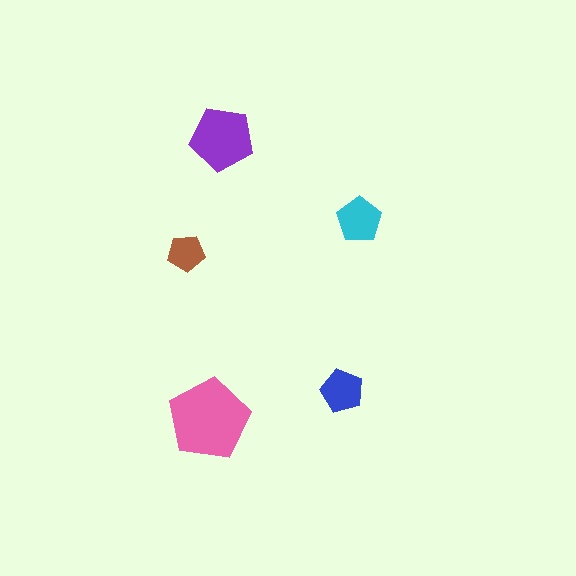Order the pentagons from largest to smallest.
the pink one, the purple one, the cyan one, the blue one, the brown one.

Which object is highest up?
The purple pentagon is topmost.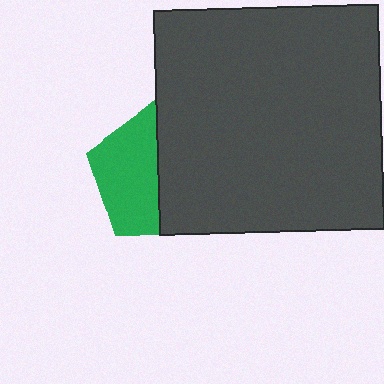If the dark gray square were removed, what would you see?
You would see the complete green pentagon.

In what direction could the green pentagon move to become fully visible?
The green pentagon could move left. That would shift it out from behind the dark gray square entirely.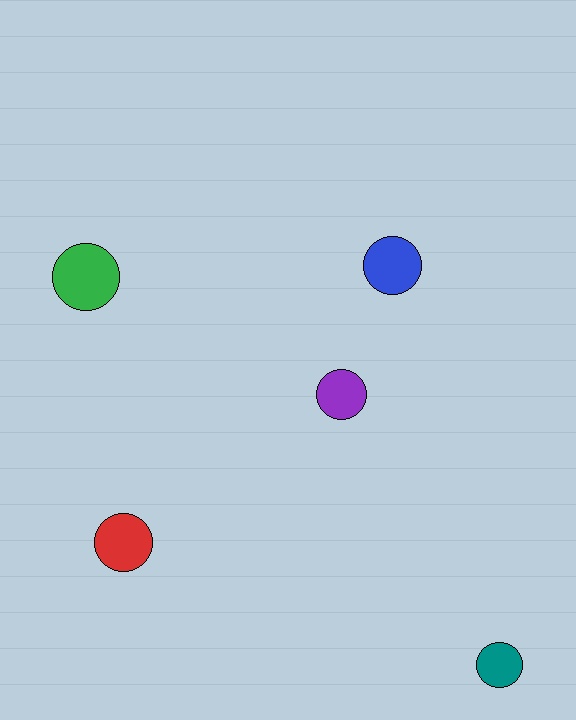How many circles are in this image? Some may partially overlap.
There are 5 circles.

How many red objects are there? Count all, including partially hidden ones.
There is 1 red object.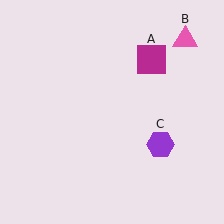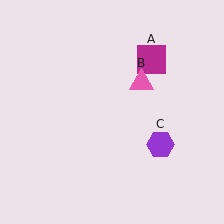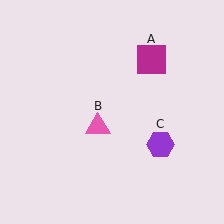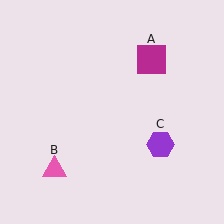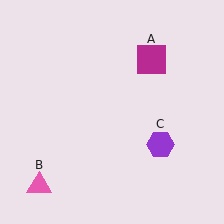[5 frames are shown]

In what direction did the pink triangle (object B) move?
The pink triangle (object B) moved down and to the left.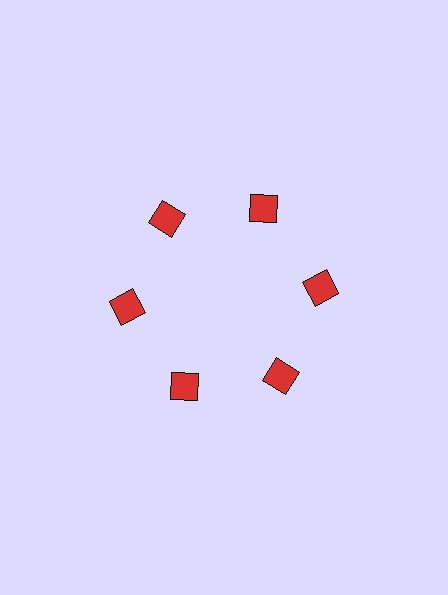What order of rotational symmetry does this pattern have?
This pattern has 6-fold rotational symmetry.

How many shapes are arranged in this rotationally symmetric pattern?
There are 6 shapes, arranged in 6 groups of 1.